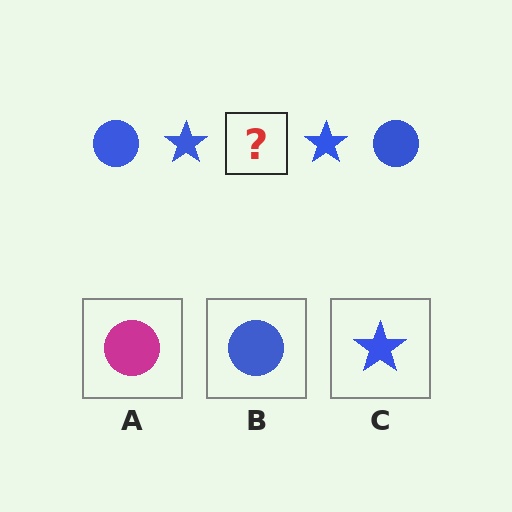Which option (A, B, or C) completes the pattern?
B.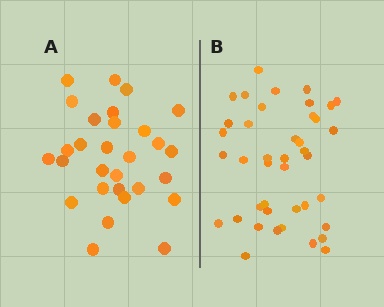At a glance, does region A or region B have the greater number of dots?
Region B (the right region) has more dots.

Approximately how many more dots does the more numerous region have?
Region B has roughly 12 or so more dots than region A.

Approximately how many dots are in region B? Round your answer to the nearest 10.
About 40 dots. (The exact count is 41, which rounds to 40.)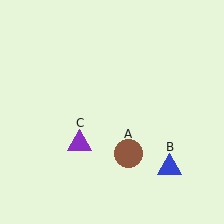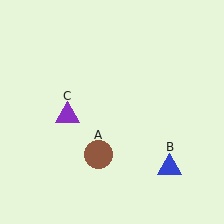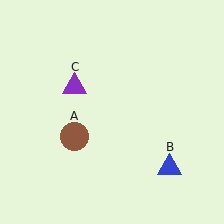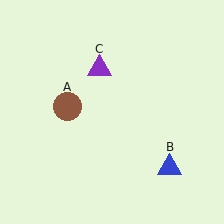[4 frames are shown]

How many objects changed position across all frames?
2 objects changed position: brown circle (object A), purple triangle (object C).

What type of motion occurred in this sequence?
The brown circle (object A), purple triangle (object C) rotated clockwise around the center of the scene.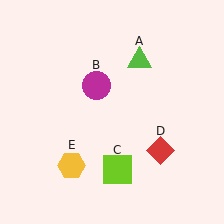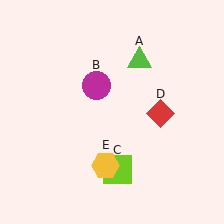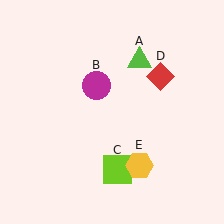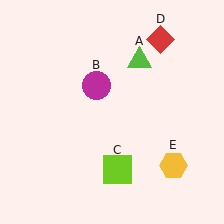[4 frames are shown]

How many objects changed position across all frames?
2 objects changed position: red diamond (object D), yellow hexagon (object E).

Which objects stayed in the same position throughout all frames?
Lime triangle (object A) and magenta circle (object B) and lime square (object C) remained stationary.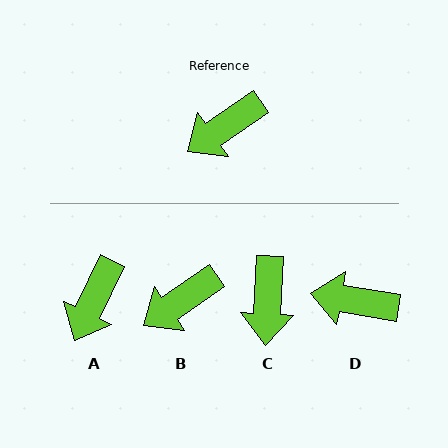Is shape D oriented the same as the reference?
No, it is off by about 44 degrees.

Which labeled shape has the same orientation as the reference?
B.